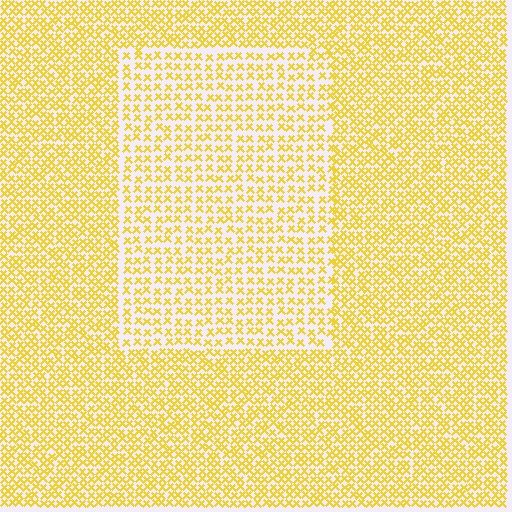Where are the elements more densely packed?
The elements are more densely packed outside the rectangle boundary.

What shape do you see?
I see a rectangle.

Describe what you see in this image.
The image contains small yellow elements arranged at two different densities. A rectangle-shaped region is visible where the elements are less densely packed than the surrounding area.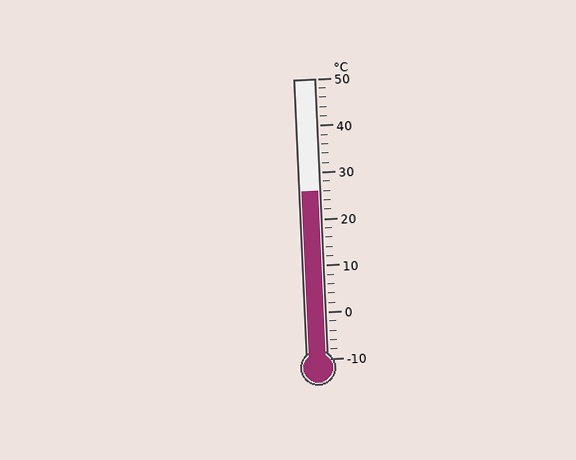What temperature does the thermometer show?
The thermometer shows approximately 26°C.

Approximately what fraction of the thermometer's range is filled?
The thermometer is filled to approximately 60% of its range.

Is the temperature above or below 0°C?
The temperature is above 0°C.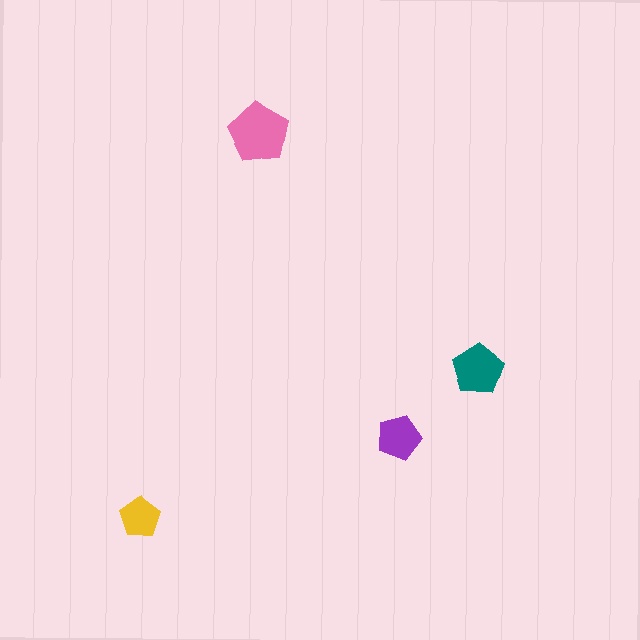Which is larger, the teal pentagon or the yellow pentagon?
The teal one.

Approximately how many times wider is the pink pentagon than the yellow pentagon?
About 1.5 times wider.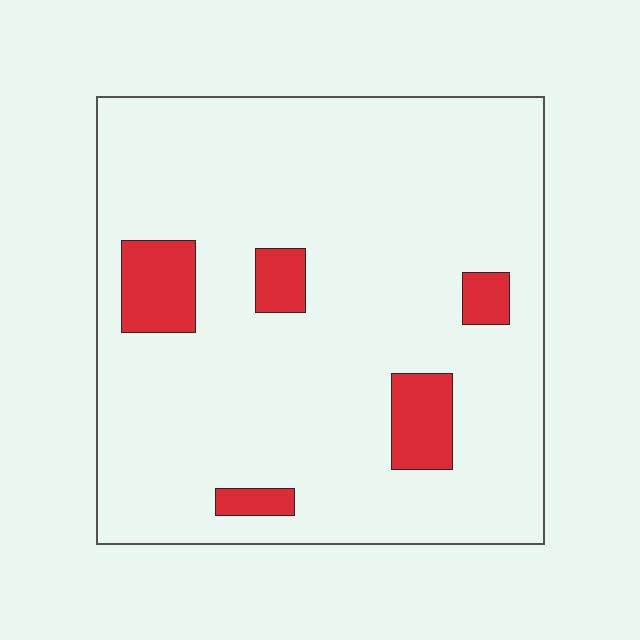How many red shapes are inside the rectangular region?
5.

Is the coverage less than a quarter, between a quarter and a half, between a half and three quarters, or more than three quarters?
Less than a quarter.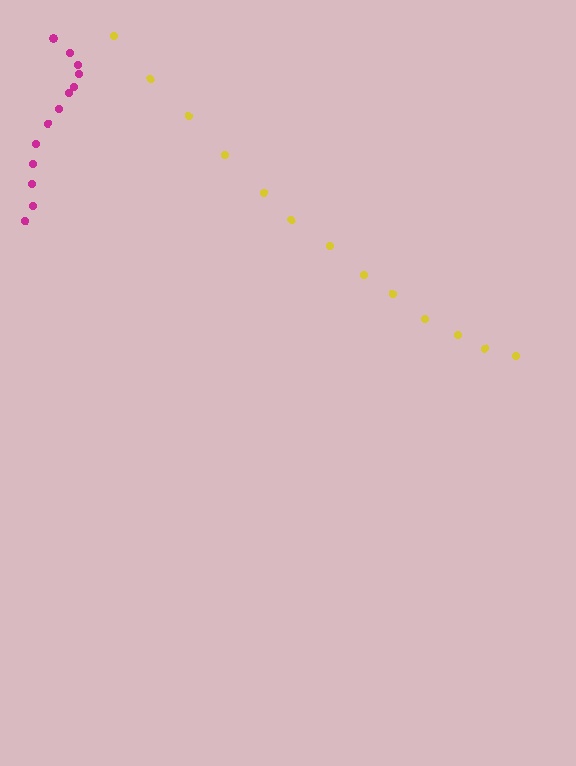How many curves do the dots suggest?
There are 2 distinct paths.